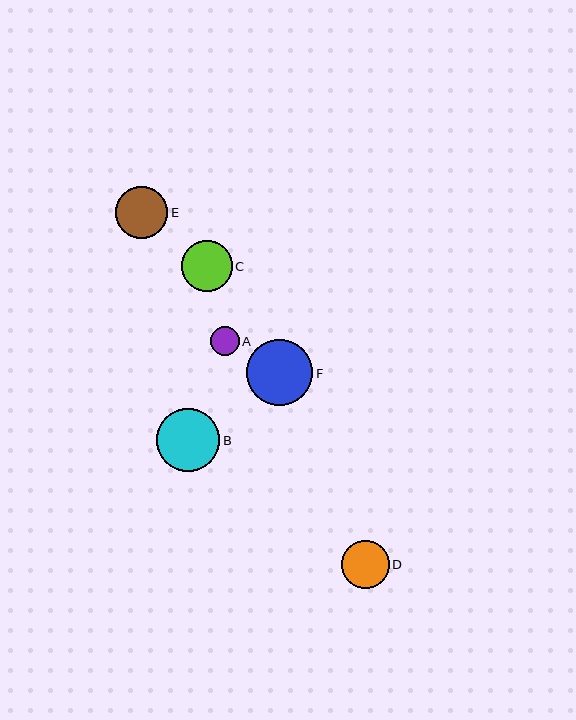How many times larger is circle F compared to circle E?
Circle F is approximately 1.3 times the size of circle E.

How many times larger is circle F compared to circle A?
Circle F is approximately 2.3 times the size of circle A.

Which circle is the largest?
Circle F is the largest with a size of approximately 66 pixels.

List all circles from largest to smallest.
From largest to smallest: F, B, E, C, D, A.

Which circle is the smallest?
Circle A is the smallest with a size of approximately 29 pixels.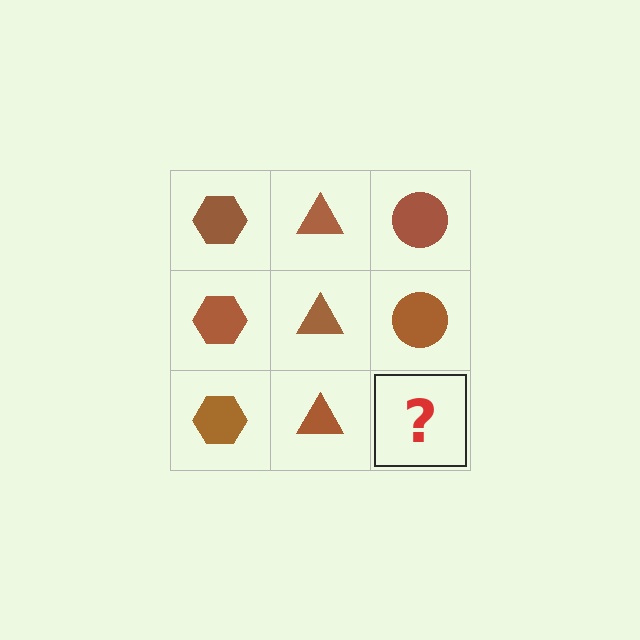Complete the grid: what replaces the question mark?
The question mark should be replaced with a brown circle.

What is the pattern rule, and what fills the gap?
The rule is that each column has a consistent shape. The gap should be filled with a brown circle.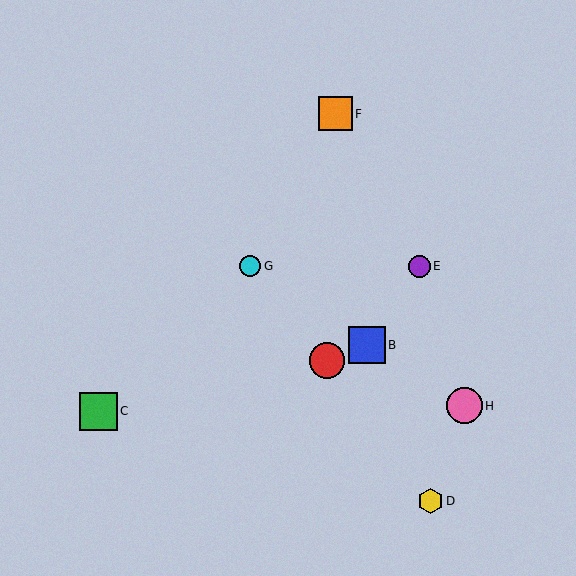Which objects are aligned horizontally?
Objects E, G are aligned horizontally.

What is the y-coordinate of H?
Object H is at y≈406.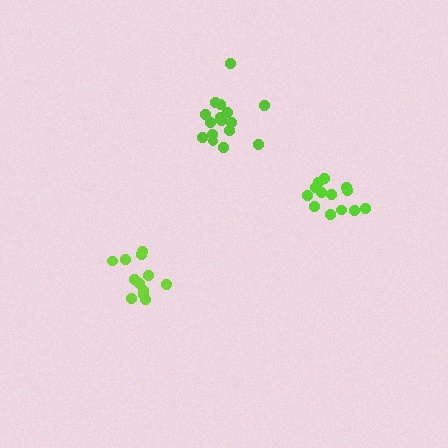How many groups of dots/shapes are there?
There are 3 groups.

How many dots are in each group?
Group 1: 12 dots, Group 2: 13 dots, Group 3: 16 dots (41 total).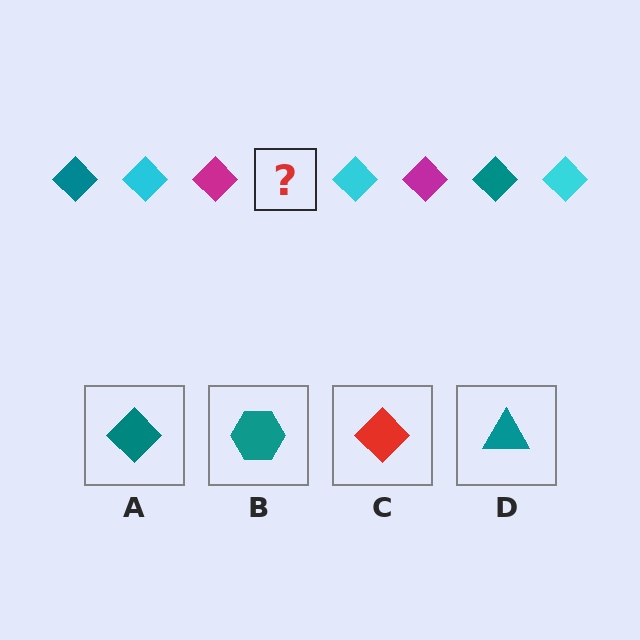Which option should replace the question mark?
Option A.